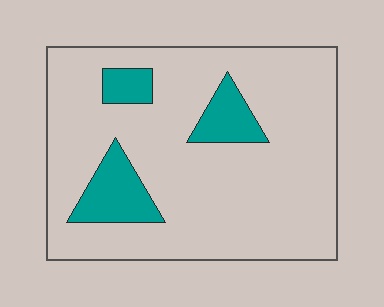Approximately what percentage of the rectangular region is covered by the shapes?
Approximately 15%.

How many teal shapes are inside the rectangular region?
3.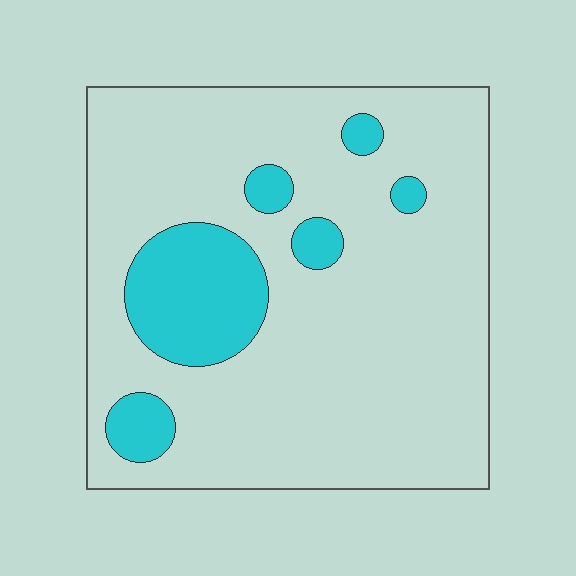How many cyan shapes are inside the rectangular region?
6.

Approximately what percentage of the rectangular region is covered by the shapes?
Approximately 15%.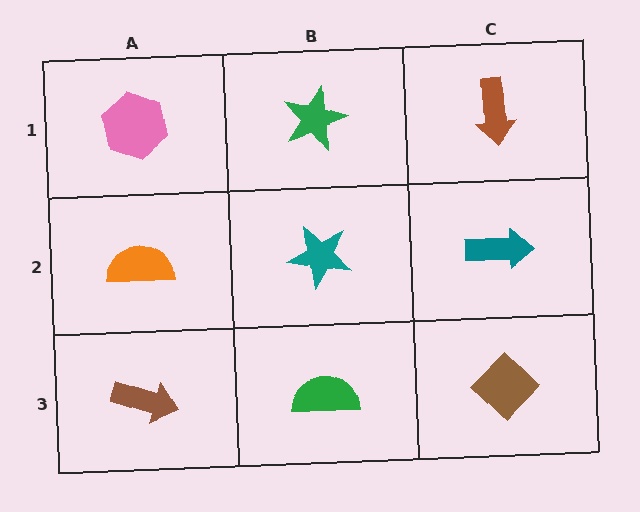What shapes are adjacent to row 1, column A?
An orange semicircle (row 2, column A), a green star (row 1, column B).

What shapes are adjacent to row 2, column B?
A green star (row 1, column B), a green semicircle (row 3, column B), an orange semicircle (row 2, column A), a teal arrow (row 2, column C).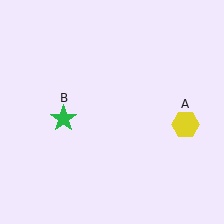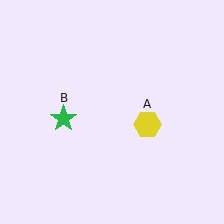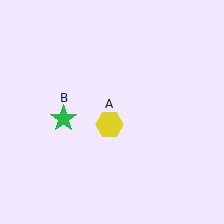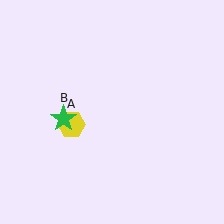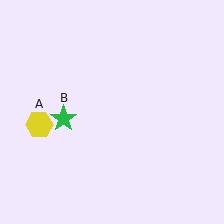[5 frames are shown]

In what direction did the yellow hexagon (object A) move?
The yellow hexagon (object A) moved left.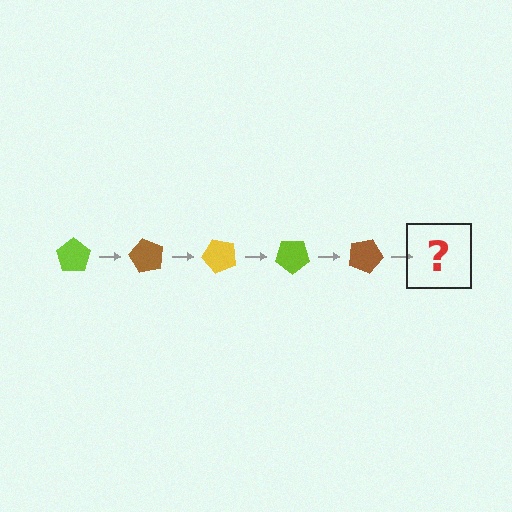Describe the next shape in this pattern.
It should be a yellow pentagon, rotated 300 degrees from the start.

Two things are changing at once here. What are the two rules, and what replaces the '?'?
The two rules are that it rotates 60 degrees each step and the color cycles through lime, brown, and yellow. The '?' should be a yellow pentagon, rotated 300 degrees from the start.